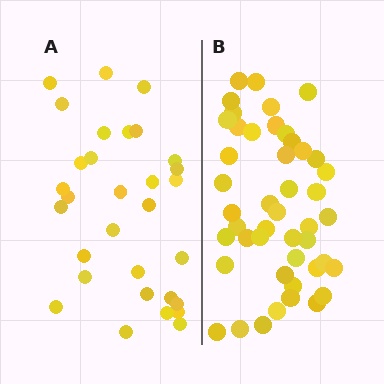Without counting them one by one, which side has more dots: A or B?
Region B (the right region) has more dots.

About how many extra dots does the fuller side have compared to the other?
Region B has approximately 15 more dots than region A.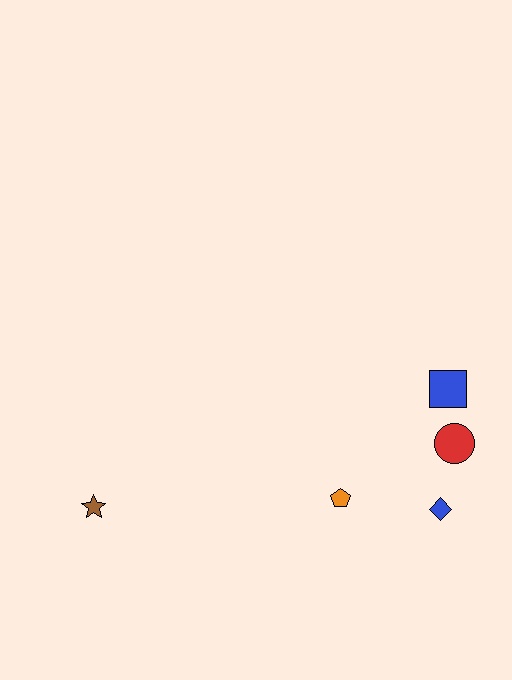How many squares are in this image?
There is 1 square.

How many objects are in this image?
There are 5 objects.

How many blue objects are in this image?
There are 2 blue objects.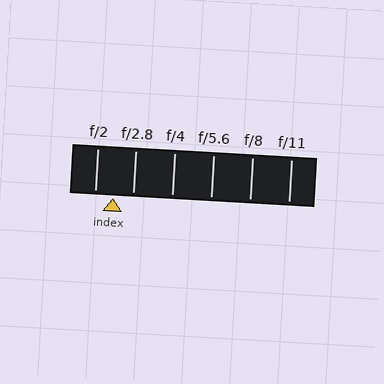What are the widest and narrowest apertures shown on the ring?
The widest aperture shown is f/2 and the narrowest is f/11.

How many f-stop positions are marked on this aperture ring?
There are 6 f-stop positions marked.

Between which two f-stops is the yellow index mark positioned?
The index mark is between f/2 and f/2.8.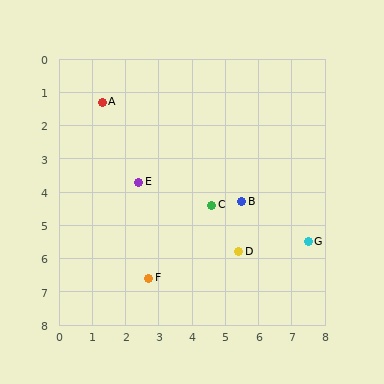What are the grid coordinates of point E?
Point E is at approximately (2.4, 3.7).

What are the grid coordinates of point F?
Point F is at approximately (2.7, 6.6).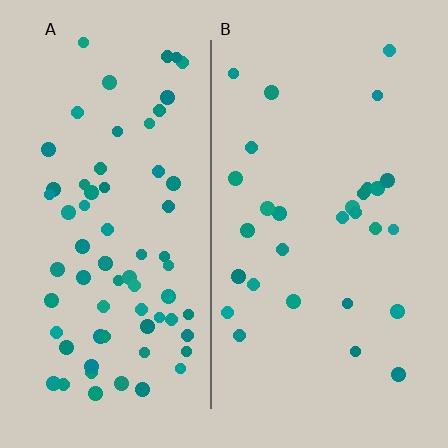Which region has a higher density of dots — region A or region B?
A (the left).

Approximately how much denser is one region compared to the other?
Approximately 2.4× — region A over region B.